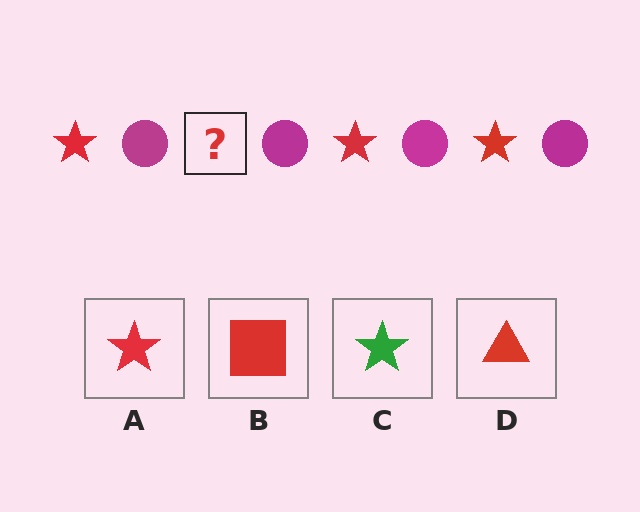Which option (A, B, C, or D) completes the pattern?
A.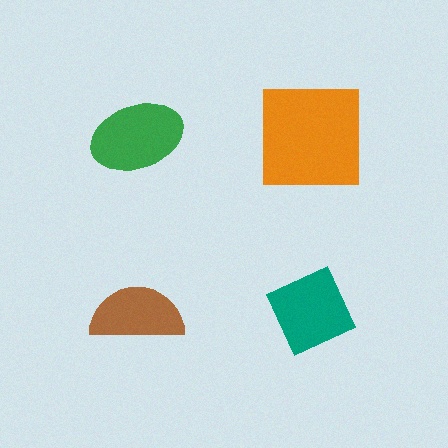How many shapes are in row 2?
2 shapes.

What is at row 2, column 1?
A brown semicircle.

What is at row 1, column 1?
A green ellipse.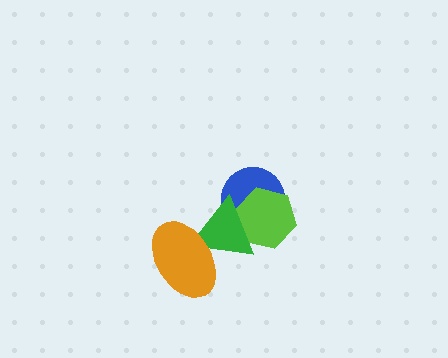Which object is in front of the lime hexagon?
The green triangle is in front of the lime hexagon.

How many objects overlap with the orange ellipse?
1 object overlaps with the orange ellipse.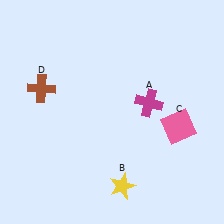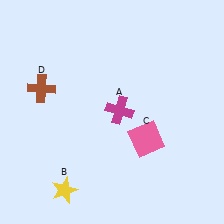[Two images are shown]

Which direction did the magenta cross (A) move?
The magenta cross (A) moved left.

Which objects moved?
The objects that moved are: the magenta cross (A), the yellow star (B), the pink square (C).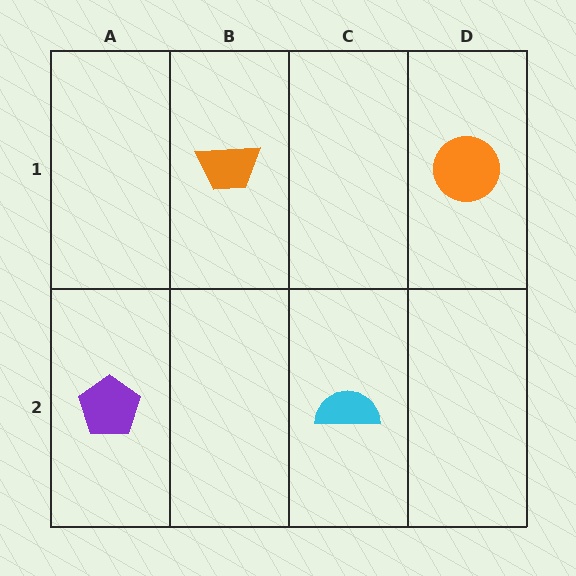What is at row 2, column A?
A purple pentagon.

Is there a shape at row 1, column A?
No, that cell is empty.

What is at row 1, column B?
An orange trapezoid.